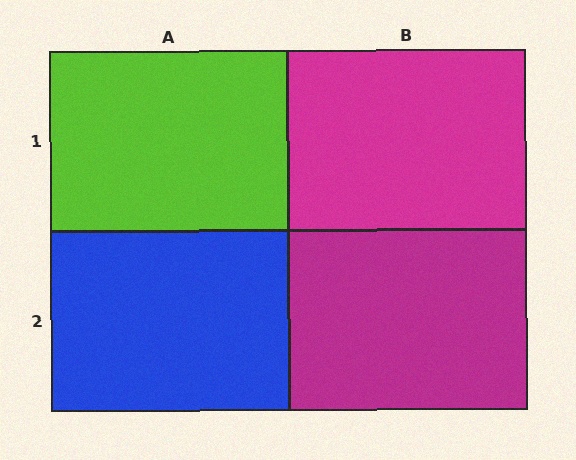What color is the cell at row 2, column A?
Blue.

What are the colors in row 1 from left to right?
Lime, magenta.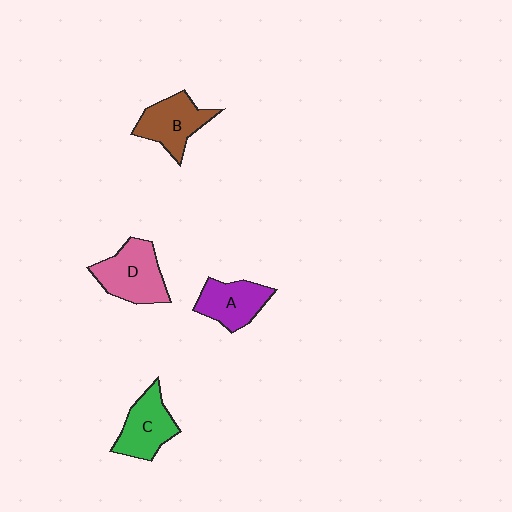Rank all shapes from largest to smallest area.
From largest to smallest: D (pink), B (brown), C (green), A (purple).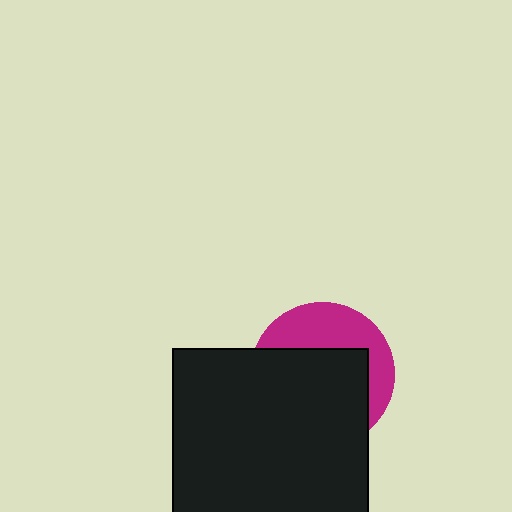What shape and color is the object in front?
The object in front is a black square.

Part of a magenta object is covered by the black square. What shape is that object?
It is a circle.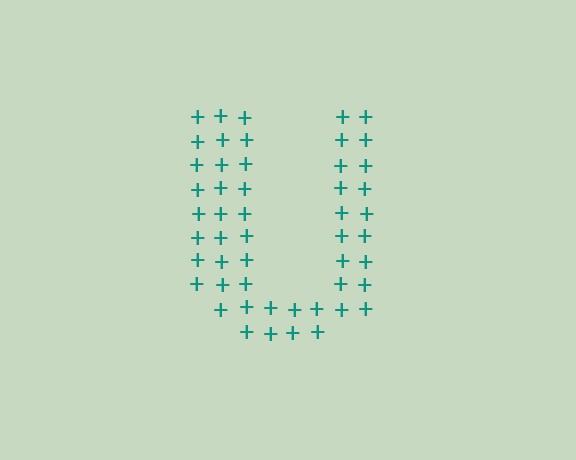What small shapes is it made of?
It is made of small plus signs.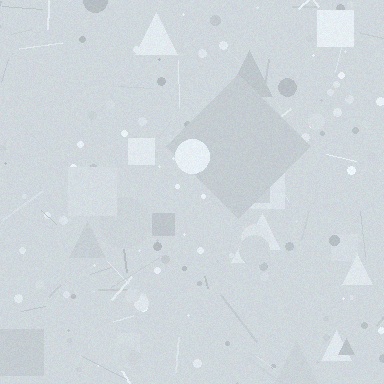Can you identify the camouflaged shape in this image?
The camouflaged shape is a diamond.